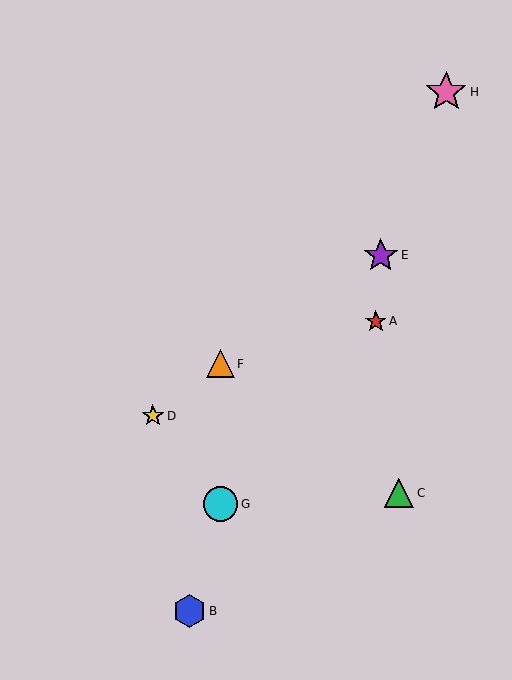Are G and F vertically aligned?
Yes, both are at x≈221.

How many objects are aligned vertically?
2 objects (F, G) are aligned vertically.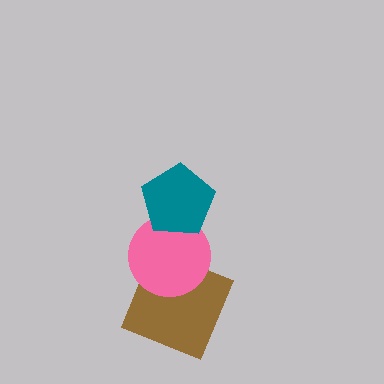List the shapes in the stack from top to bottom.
From top to bottom: the teal pentagon, the pink circle, the brown square.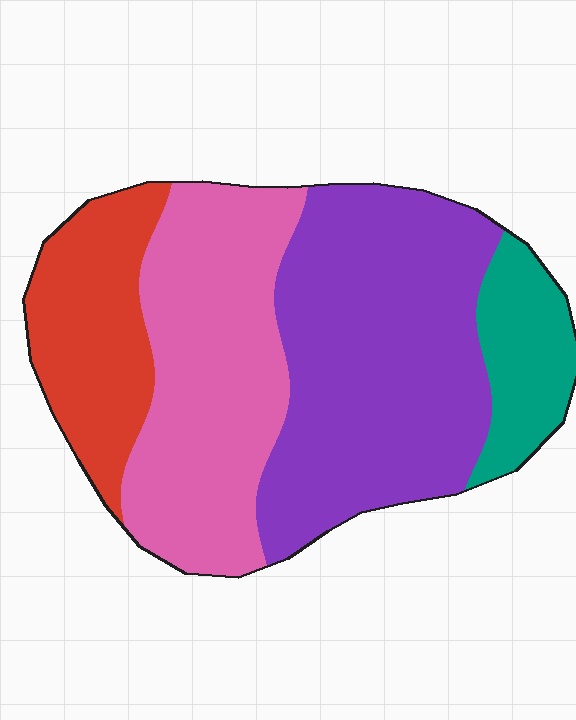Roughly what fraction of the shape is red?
Red covers about 20% of the shape.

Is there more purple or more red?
Purple.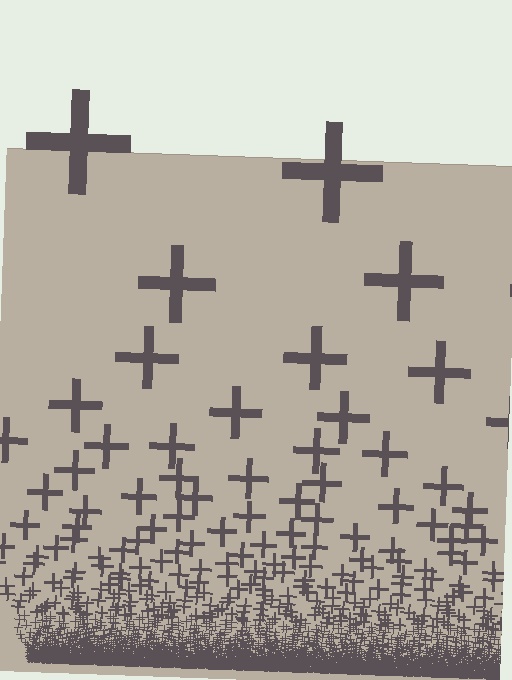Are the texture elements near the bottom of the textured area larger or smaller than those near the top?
Smaller. The gradient is inverted — elements near the bottom are smaller and denser.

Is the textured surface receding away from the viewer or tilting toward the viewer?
The surface appears to tilt toward the viewer. Texture elements get larger and sparser toward the top.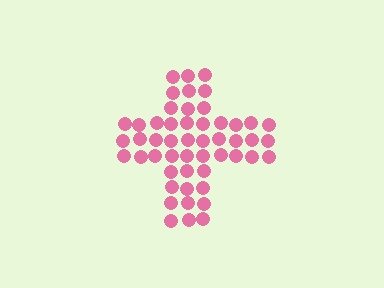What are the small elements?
The small elements are circles.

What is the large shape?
The large shape is a cross.